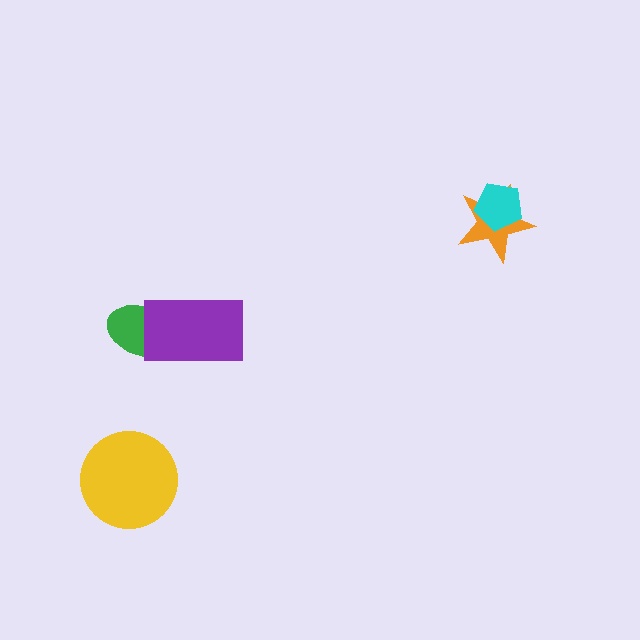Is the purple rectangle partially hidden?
No, no other shape covers it.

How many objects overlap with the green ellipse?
1 object overlaps with the green ellipse.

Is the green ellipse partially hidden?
Yes, it is partially covered by another shape.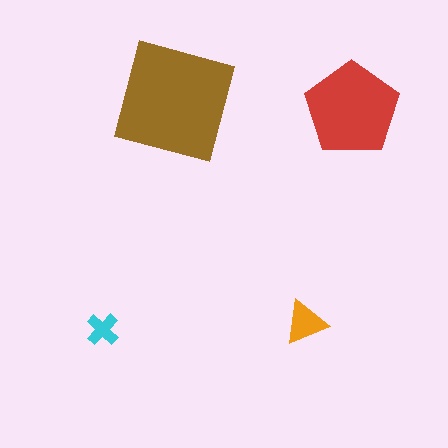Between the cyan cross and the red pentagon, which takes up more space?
The red pentagon.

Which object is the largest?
The brown square.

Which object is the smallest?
The cyan cross.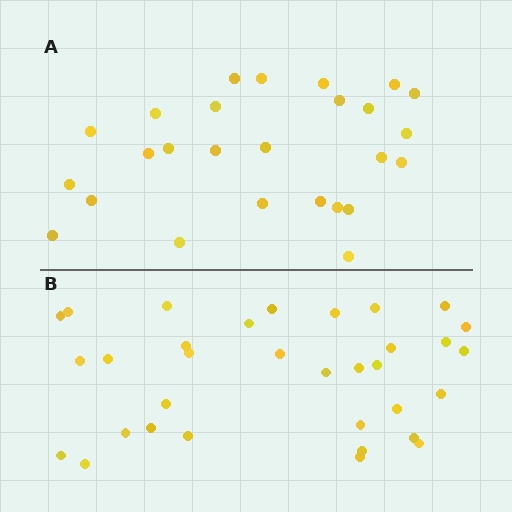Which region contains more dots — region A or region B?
Region B (the bottom region) has more dots.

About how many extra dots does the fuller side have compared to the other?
Region B has roughly 8 or so more dots than region A.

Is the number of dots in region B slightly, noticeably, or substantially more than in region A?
Region B has noticeably more, but not dramatically so. The ratio is roughly 1.3 to 1.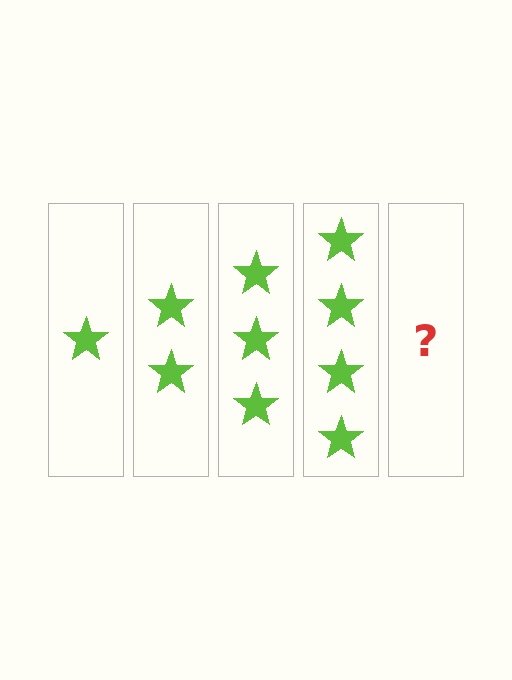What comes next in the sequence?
The next element should be 5 stars.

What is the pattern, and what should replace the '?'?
The pattern is that each step adds one more star. The '?' should be 5 stars.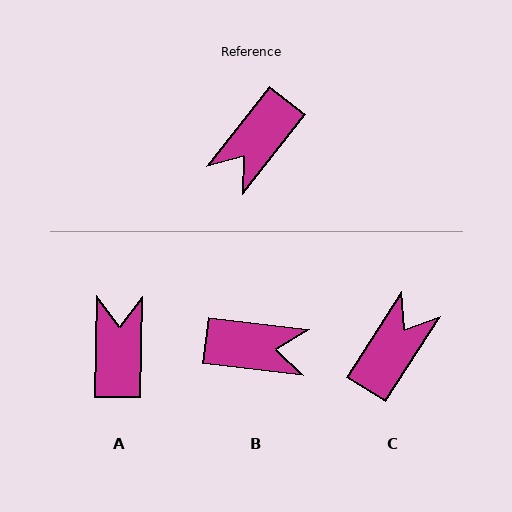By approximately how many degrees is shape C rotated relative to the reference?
Approximately 175 degrees clockwise.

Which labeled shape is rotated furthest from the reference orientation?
C, about 175 degrees away.